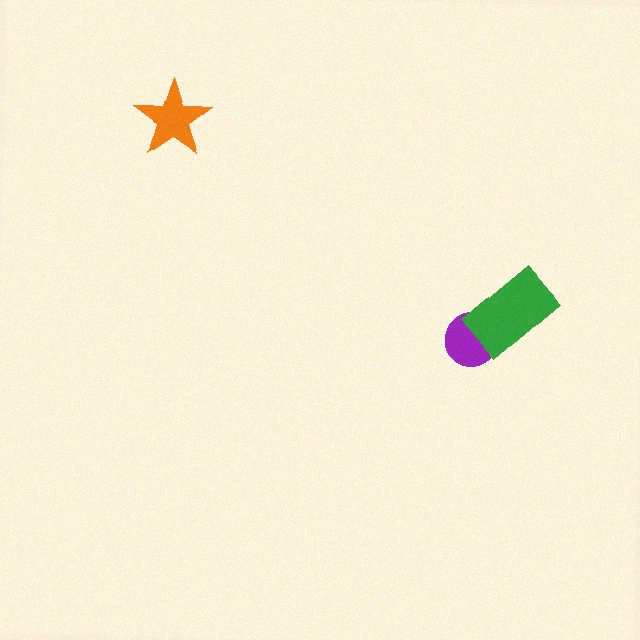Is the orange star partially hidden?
No, no other shape covers it.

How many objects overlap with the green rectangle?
1 object overlaps with the green rectangle.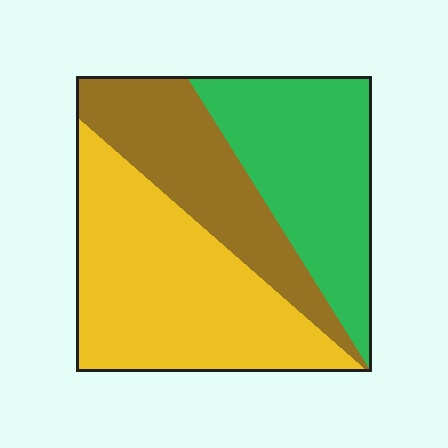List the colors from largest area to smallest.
From largest to smallest: yellow, green, brown.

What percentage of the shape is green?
Green covers around 30% of the shape.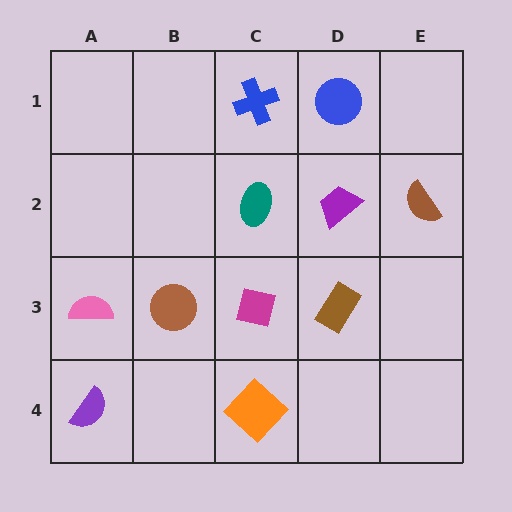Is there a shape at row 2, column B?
No, that cell is empty.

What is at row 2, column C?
A teal ellipse.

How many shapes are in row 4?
2 shapes.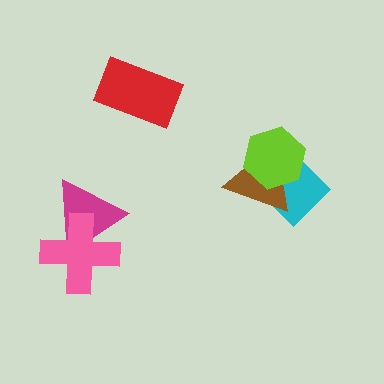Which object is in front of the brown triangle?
The lime hexagon is in front of the brown triangle.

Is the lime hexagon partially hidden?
No, no other shape covers it.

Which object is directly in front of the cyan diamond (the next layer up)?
The brown triangle is directly in front of the cyan diamond.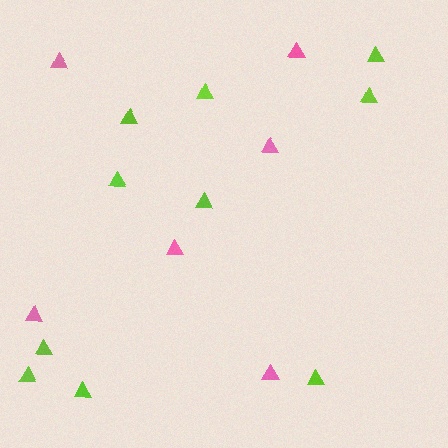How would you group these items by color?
There are 2 groups: one group of pink triangles (6) and one group of lime triangles (10).